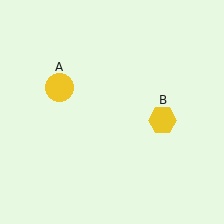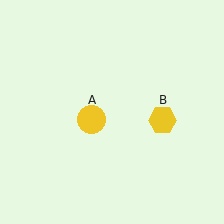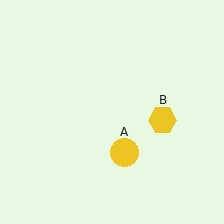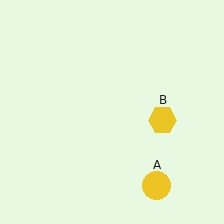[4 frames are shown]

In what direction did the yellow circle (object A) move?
The yellow circle (object A) moved down and to the right.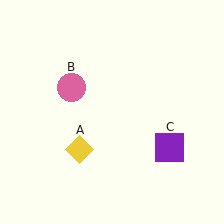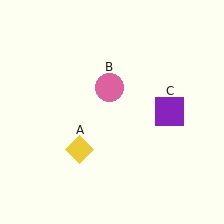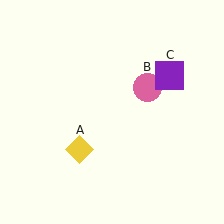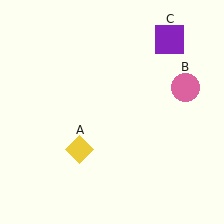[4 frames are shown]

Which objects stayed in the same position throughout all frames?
Yellow diamond (object A) remained stationary.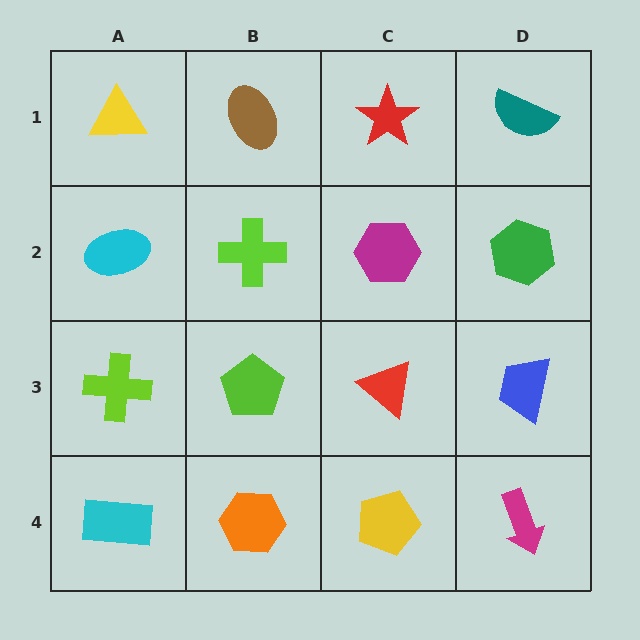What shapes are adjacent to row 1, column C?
A magenta hexagon (row 2, column C), a brown ellipse (row 1, column B), a teal semicircle (row 1, column D).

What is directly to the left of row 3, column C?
A lime pentagon.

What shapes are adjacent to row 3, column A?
A cyan ellipse (row 2, column A), a cyan rectangle (row 4, column A), a lime pentagon (row 3, column B).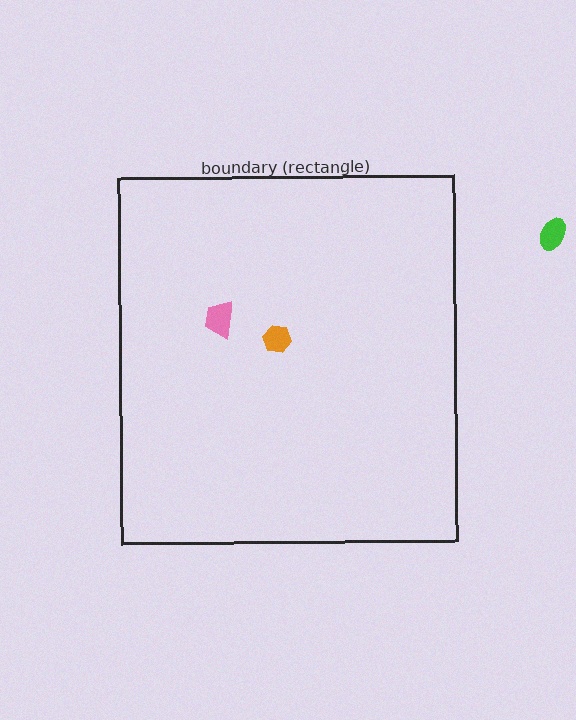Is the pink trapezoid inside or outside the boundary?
Inside.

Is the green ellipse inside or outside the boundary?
Outside.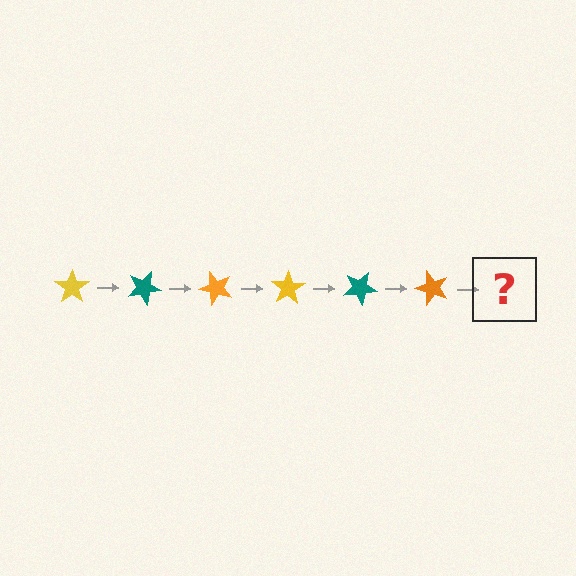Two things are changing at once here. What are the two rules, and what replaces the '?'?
The two rules are that it rotates 25 degrees each step and the color cycles through yellow, teal, and orange. The '?' should be a yellow star, rotated 150 degrees from the start.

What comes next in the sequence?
The next element should be a yellow star, rotated 150 degrees from the start.